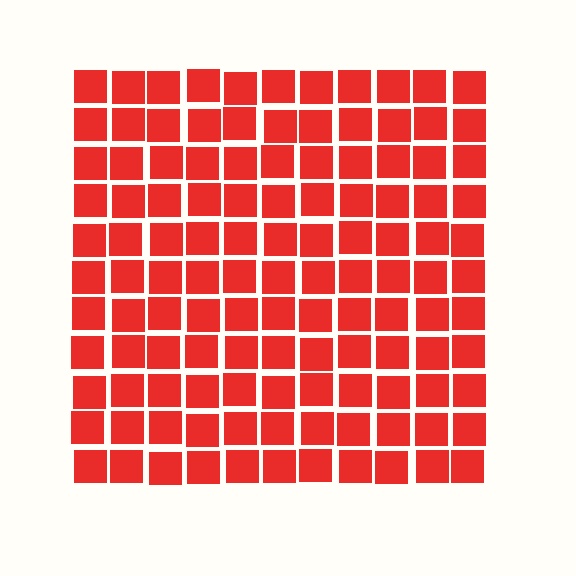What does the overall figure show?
The overall figure shows a square.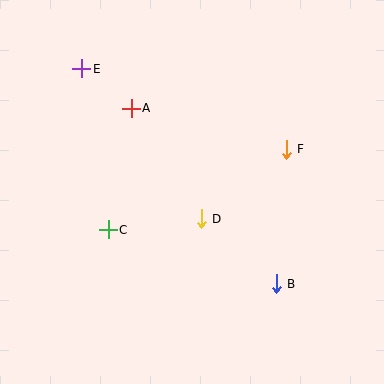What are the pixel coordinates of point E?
Point E is at (82, 69).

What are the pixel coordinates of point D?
Point D is at (201, 219).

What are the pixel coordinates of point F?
Point F is at (286, 149).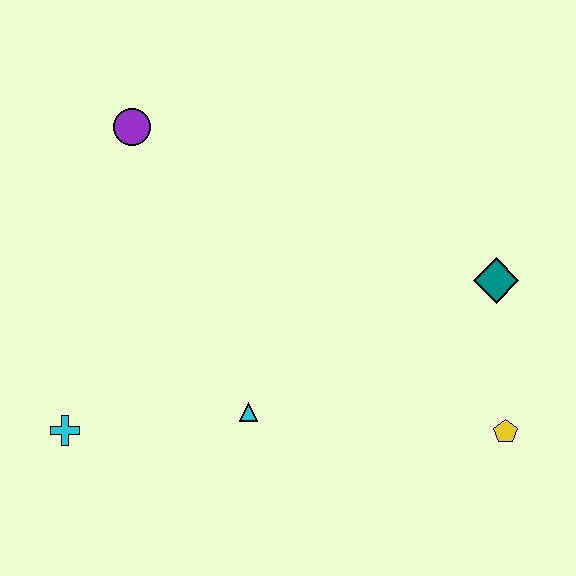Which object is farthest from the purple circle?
The yellow pentagon is farthest from the purple circle.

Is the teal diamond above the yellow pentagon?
Yes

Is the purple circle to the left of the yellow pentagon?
Yes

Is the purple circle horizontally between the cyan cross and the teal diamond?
Yes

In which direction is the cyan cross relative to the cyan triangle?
The cyan cross is to the left of the cyan triangle.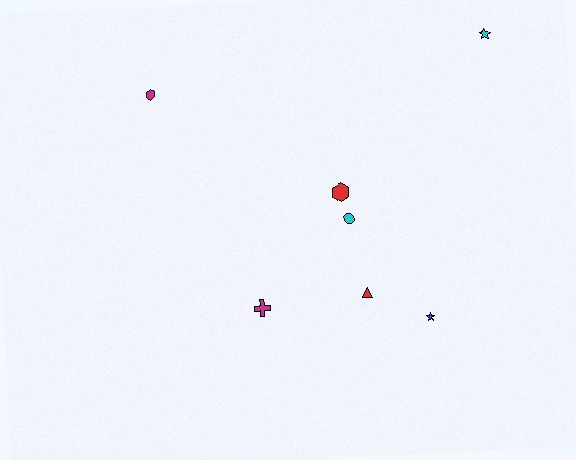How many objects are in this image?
There are 7 objects.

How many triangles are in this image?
There is 1 triangle.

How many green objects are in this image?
There are no green objects.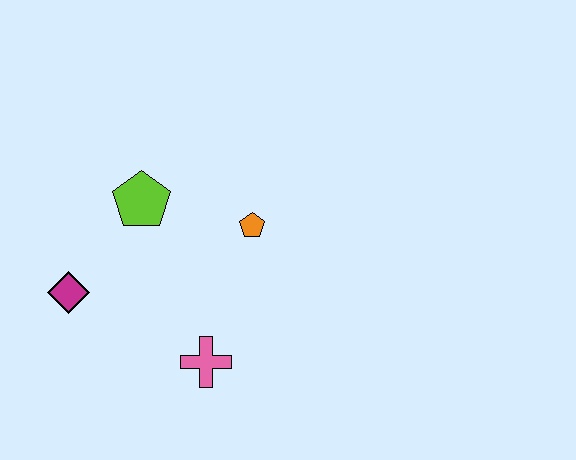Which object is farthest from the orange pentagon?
The magenta diamond is farthest from the orange pentagon.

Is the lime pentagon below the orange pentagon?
No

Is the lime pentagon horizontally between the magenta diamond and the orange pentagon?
Yes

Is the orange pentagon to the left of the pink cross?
No